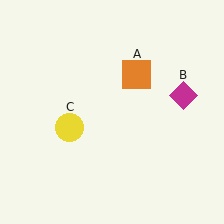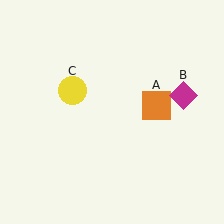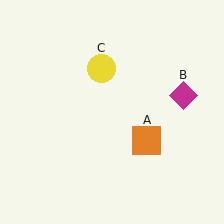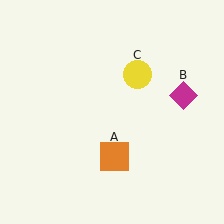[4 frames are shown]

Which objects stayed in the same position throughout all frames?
Magenta diamond (object B) remained stationary.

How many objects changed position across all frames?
2 objects changed position: orange square (object A), yellow circle (object C).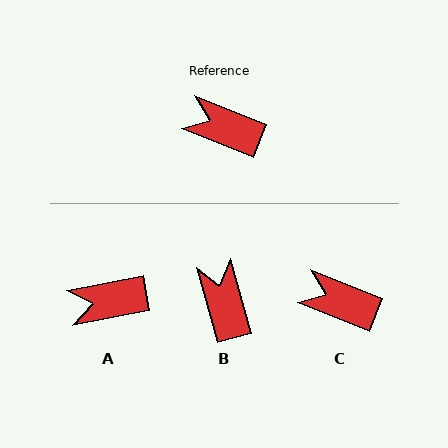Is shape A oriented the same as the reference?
No, it is off by about 33 degrees.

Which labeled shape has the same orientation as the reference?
C.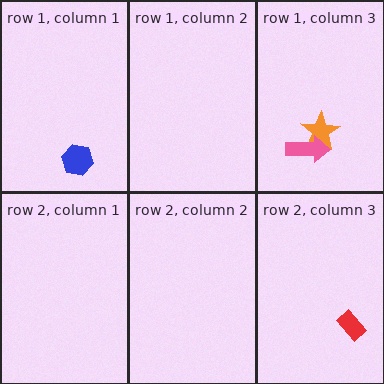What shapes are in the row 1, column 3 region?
The orange star, the pink arrow.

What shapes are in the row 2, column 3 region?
The red rectangle.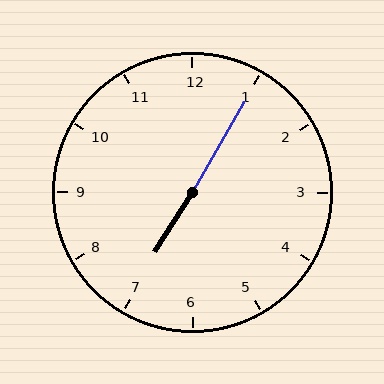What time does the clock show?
7:05.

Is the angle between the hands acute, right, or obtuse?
It is obtuse.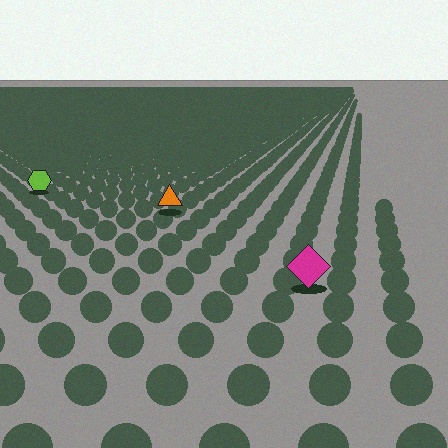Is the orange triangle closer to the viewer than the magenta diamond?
No. The magenta diamond is closer — you can tell from the texture gradient: the ground texture is coarser near it.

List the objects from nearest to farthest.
From nearest to farthest: the magenta diamond, the orange triangle, the lime hexagon.